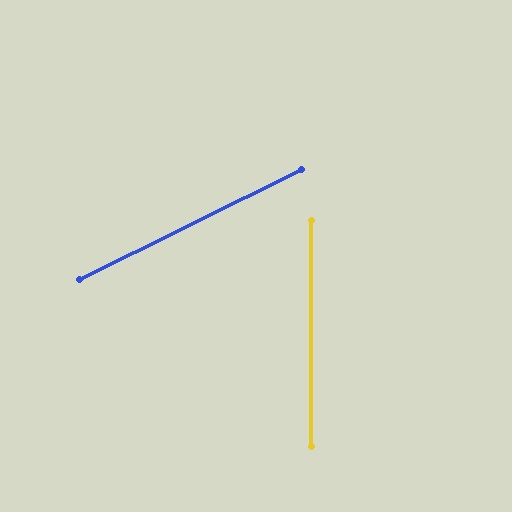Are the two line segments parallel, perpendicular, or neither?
Neither parallel nor perpendicular — they differ by about 63°.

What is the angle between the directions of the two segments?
Approximately 63 degrees.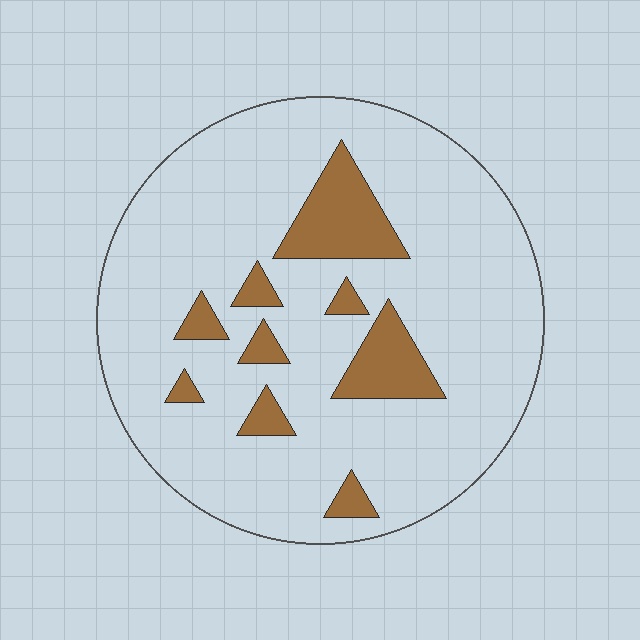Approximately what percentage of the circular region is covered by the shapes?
Approximately 15%.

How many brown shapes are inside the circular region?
9.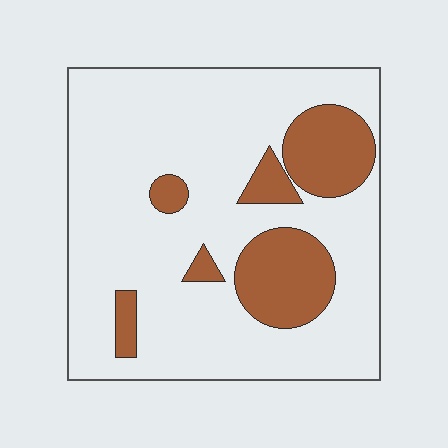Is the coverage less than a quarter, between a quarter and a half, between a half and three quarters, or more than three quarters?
Less than a quarter.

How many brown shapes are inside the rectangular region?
6.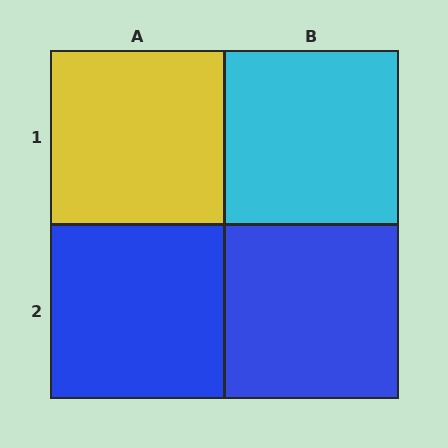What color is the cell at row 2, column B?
Blue.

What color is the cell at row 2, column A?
Blue.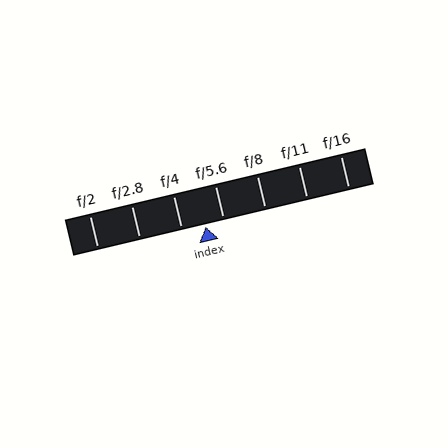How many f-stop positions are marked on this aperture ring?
There are 7 f-stop positions marked.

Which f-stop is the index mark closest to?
The index mark is closest to f/5.6.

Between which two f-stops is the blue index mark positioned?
The index mark is between f/4 and f/5.6.